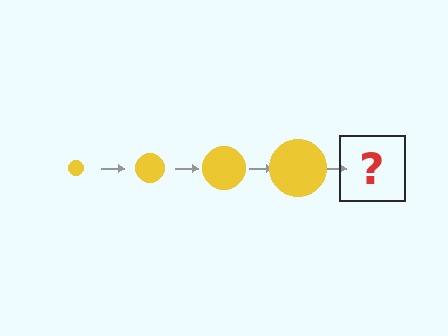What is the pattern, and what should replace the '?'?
The pattern is that the circle gets progressively larger each step. The '?' should be a yellow circle, larger than the previous one.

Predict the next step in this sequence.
The next step is a yellow circle, larger than the previous one.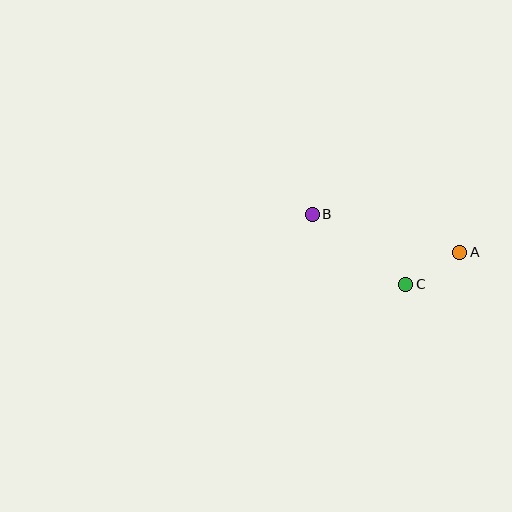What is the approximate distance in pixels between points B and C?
The distance between B and C is approximately 117 pixels.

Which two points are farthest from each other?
Points A and B are farthest from each other.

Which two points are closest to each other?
Points A and C are closest to each other.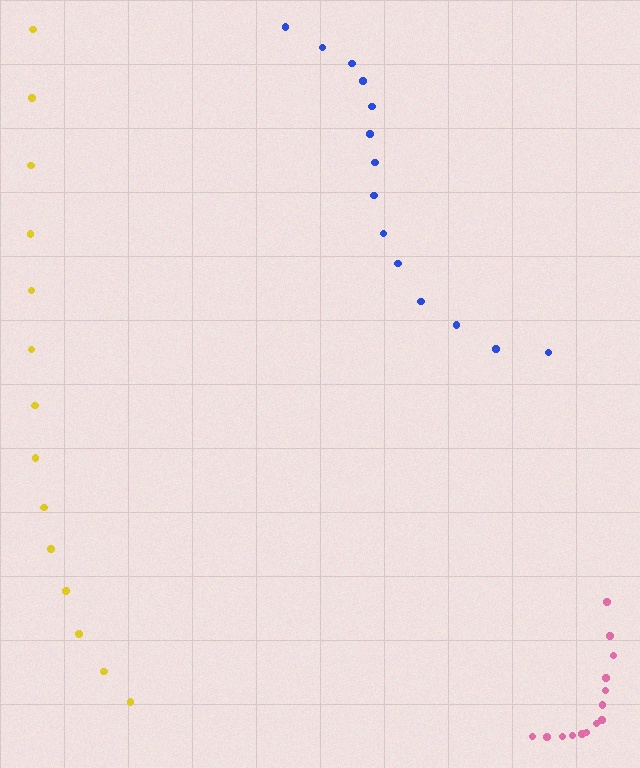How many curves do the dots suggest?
There are 3 distinct paths.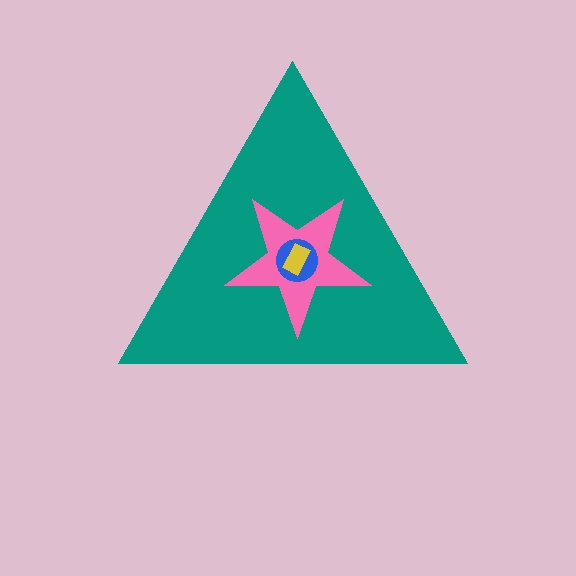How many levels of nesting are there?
4.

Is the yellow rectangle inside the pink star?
Yes.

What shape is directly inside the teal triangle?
The pink star.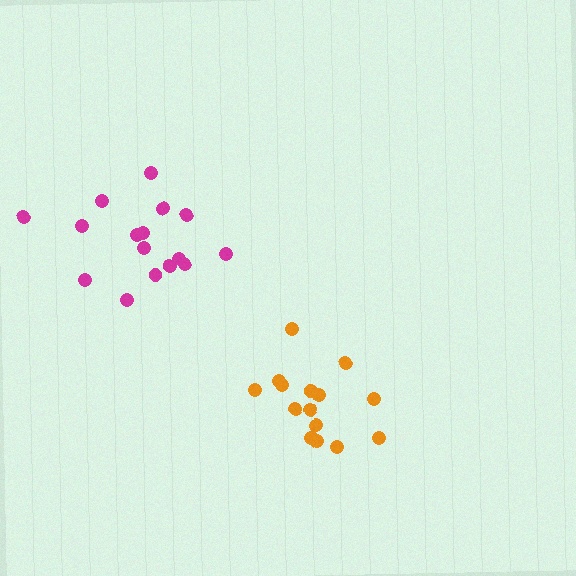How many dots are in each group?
Group 1: 16 dots, Group 2: 15 dots (31 total).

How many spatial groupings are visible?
There are 2 spatial groupings.